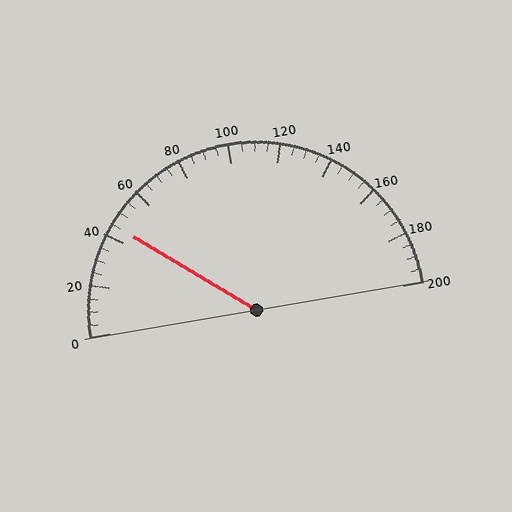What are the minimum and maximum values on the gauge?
The gauge ranges from 0 to 200.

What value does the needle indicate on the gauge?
The needle indicates approximately 45.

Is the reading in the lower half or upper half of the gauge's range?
The reading is in the lower half of the range (0 to 200).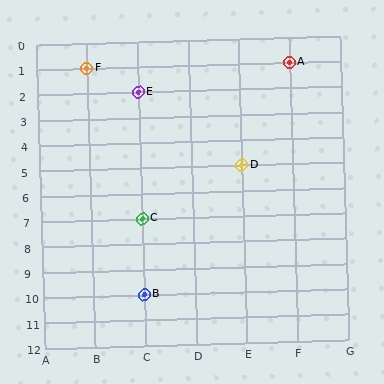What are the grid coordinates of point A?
Point A is at grid coordinates (F, 1).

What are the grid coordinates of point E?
Point E is at grid coordinates (C, 2).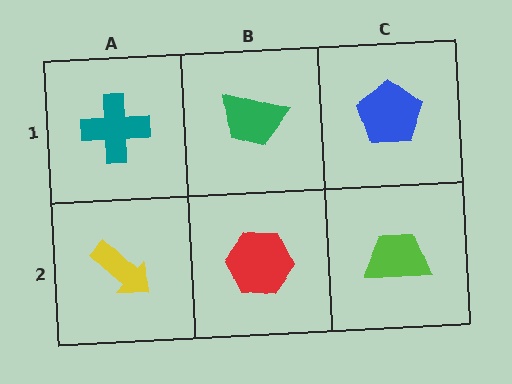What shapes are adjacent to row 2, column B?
A green trapezoid (row 1, column B), a yellow arrow (row 2, column A), a lime trapezoid (row 2, column C).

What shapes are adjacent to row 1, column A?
A yellow arrow (row 2, column A), a green trapezoid (row 1, column B).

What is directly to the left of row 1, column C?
A green trapezoid.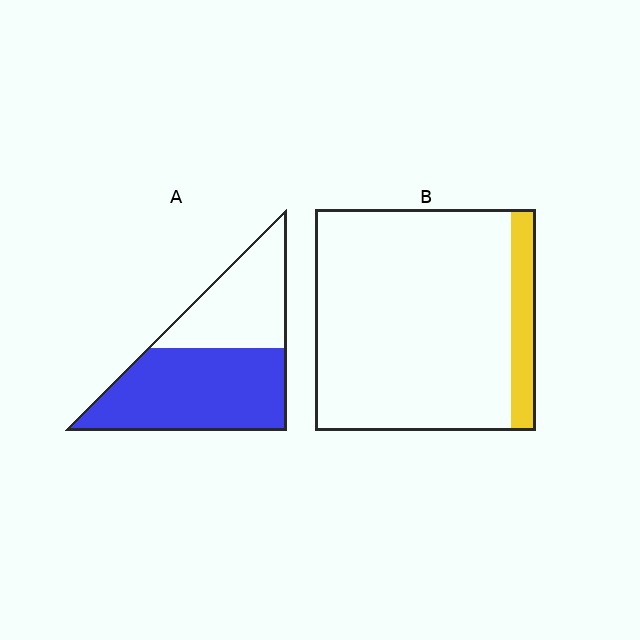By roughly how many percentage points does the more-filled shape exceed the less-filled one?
By roughly 50 percentage points (A over B).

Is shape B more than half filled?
No.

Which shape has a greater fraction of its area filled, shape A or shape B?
Shape A.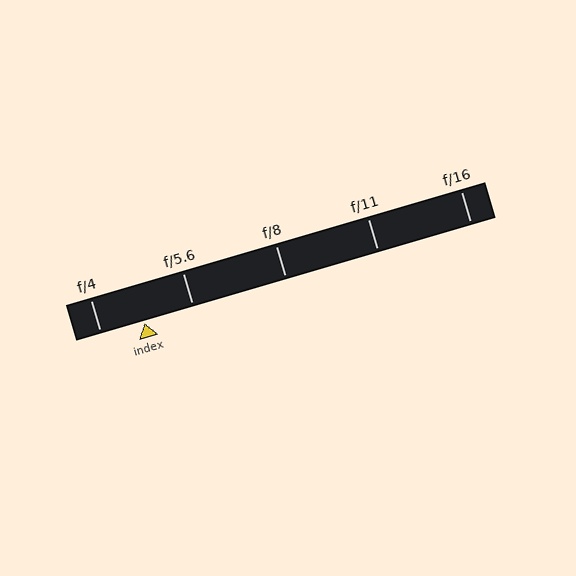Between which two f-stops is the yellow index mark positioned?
The index mark is between f/4 and f/5.6.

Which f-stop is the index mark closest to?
The index mark is closest to f/4.